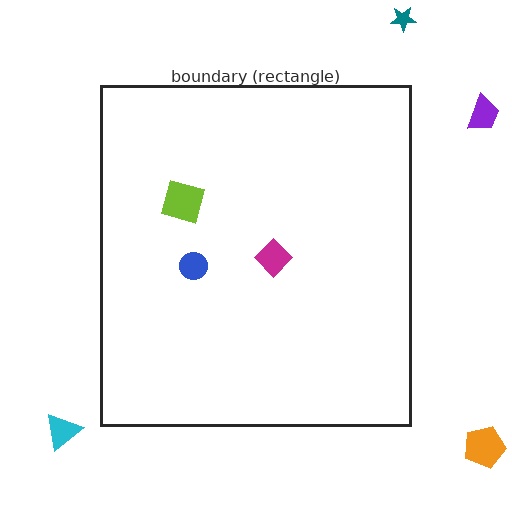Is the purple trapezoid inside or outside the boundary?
Outside.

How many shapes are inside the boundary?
3 inside, 4 outside.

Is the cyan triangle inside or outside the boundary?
Outside.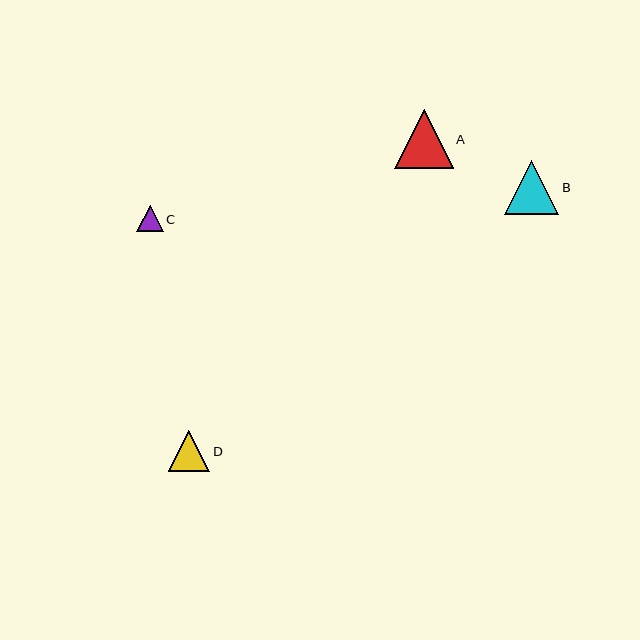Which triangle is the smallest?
Triangle C is the smallest with a size of approximately 26 pixels.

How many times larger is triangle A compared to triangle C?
Triangle A is approximately 2.2 times the size of triangle C.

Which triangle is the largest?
Triangle A is the largest with a size of approximately 59 pixels.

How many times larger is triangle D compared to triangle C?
Triangle D is approximately 1.6 times the size of triangle C.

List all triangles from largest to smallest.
From largest to smallest: A, B, D, C.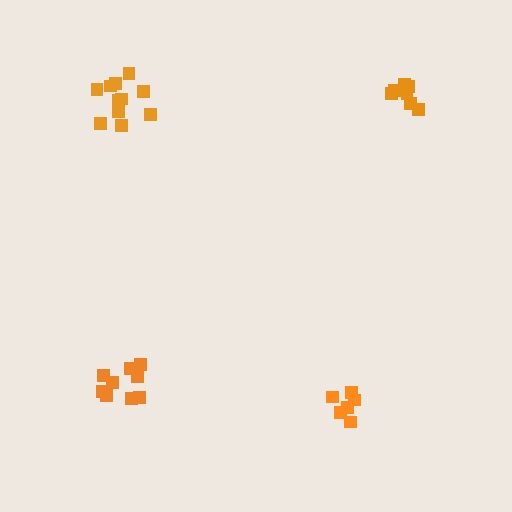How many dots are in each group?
Group 1: 8 dots, Group 2: 6 dots, Group 3: 11 dots, Group 4: 9 dots (34 total).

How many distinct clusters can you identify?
There are 4 distinct clusters.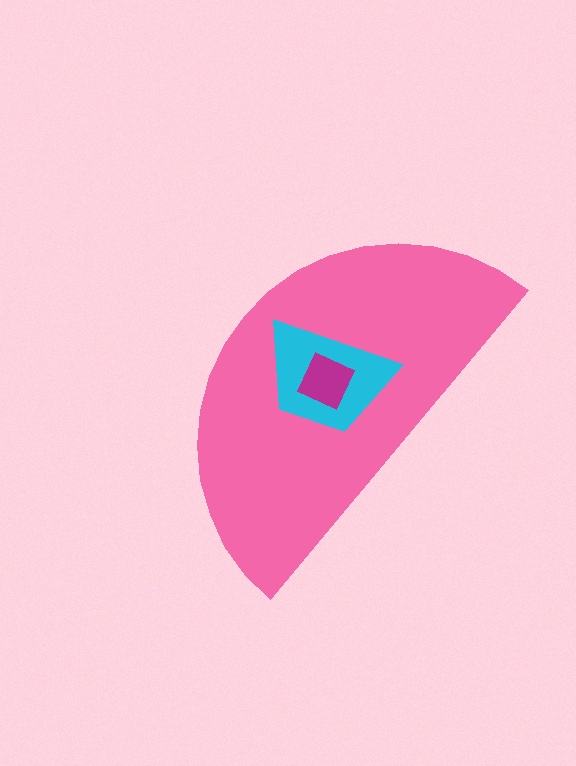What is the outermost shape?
The pink semicircle.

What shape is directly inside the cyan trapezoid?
The magenta square.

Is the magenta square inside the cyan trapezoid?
Yes.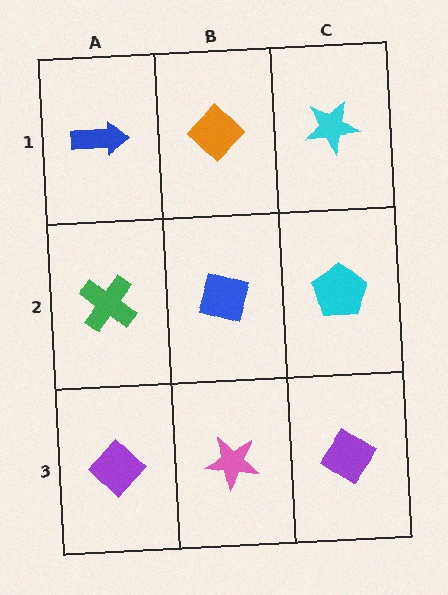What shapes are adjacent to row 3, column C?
A cyan pentagon (row 2, column C), a pink star (row 3, column B).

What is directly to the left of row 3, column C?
A pink star.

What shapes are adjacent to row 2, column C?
A cyan star (row 1, column C), a purple diamond (row 3, column C), a blue diamond (row 2, column B).